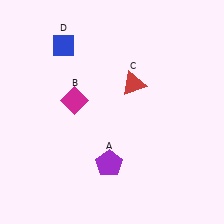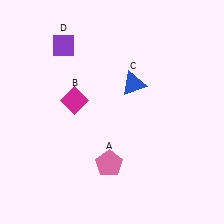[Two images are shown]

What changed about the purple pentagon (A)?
In Image 1, A is purple. In Image 2, it changed to pink.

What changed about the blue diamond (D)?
In Image 1, D is blue. In Image 2, it changed to purple.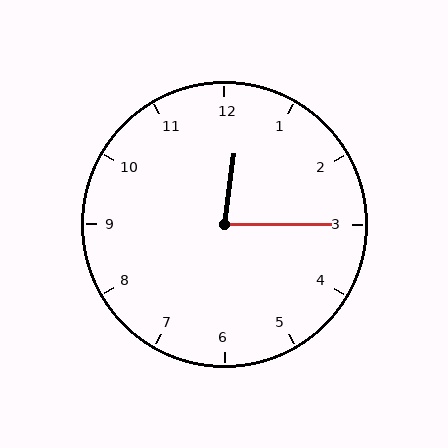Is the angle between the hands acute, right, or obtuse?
It is acute.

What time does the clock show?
12:15.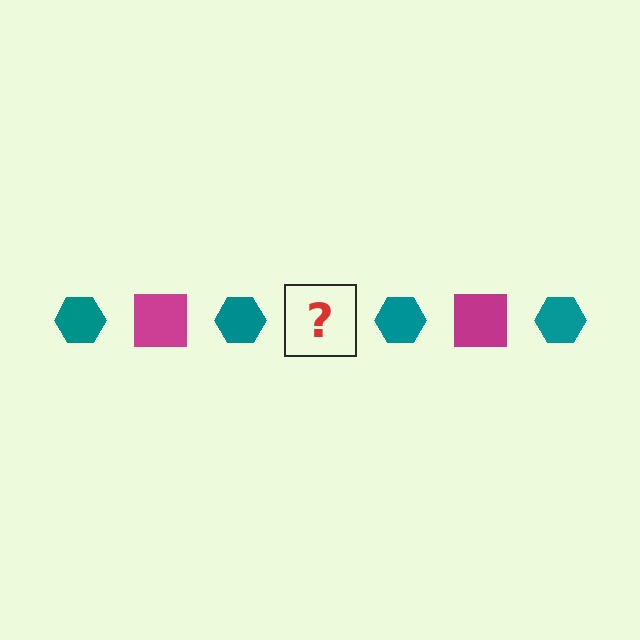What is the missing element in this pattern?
The missing element is a magenta square.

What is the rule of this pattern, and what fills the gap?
The rule is that the pattern alternates between teal hexagon and magenta square. The gap should be filled with a magenta square.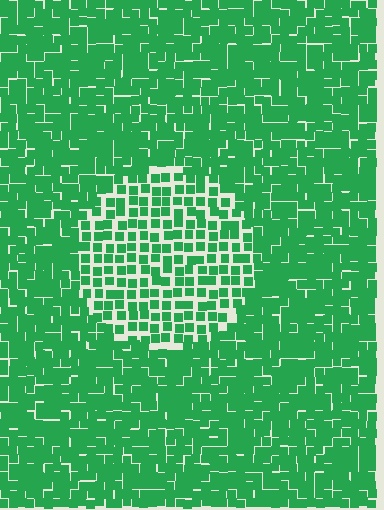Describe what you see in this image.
The image contains small green elements arranged at two different densities. A circle-shaped region is visible where the elements are less densely packed than the surrounding area.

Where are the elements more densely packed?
The elements are more densely packed outside the circle boundary.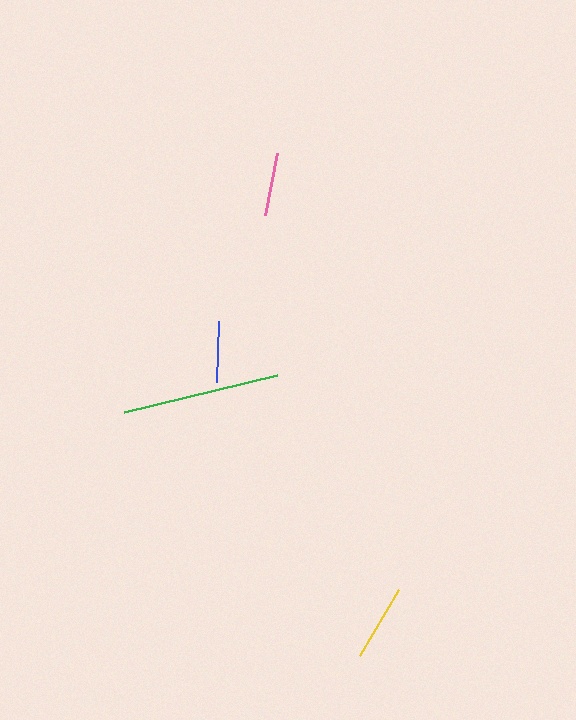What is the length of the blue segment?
The blue segment is approximately 61 pixels long.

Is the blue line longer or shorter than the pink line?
The pink line is longer than the blue line.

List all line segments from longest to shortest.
From longest to shortest: green, yellow, pink, blue.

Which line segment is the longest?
The green line is the longest at approximately 156 pixels.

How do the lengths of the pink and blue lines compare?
The pink and blue lines are approximately the same length.